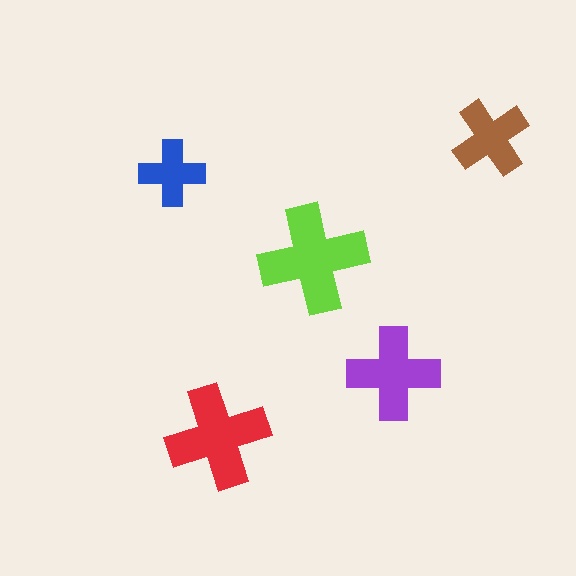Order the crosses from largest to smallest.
the lime one, the red one, the purple one, the brown one, the blue one.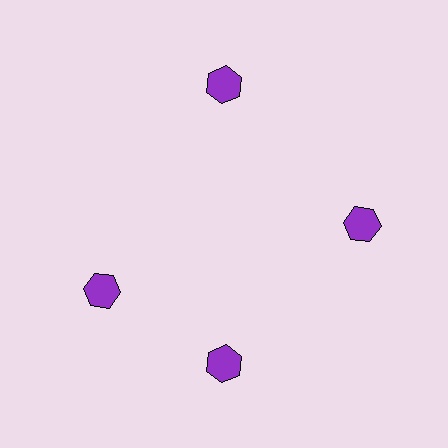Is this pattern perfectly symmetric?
No. The 4 purple hexagons are arranged in a ring, but one element near the 9 o'clock position is rotated out of alignment along the ring, breaking the 4-fold rotational symmetry.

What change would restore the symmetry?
The symmetry would be restored by rotating it back into even spacing with its neighbors so that all 4 hexagons sit at equal angles and equal distance from the center.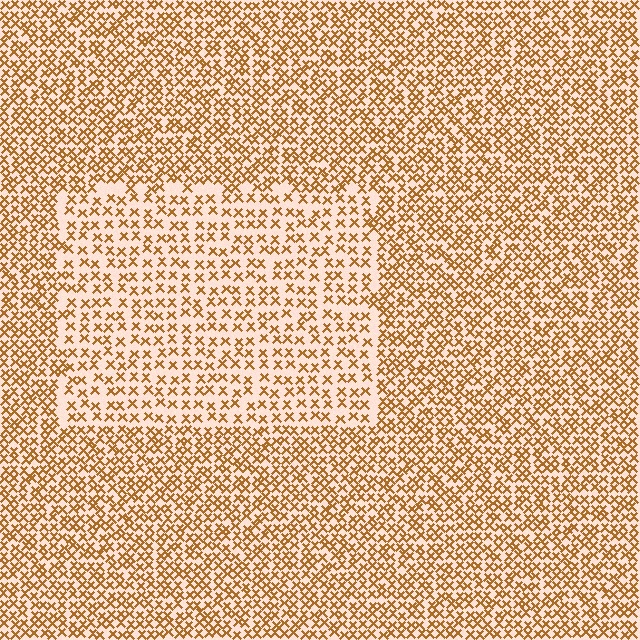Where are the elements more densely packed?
The elements are more densely packed outside the rectangle boundary.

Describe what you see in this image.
The image contains small brown elements arranged at two different densities. A rectangle-shaped region is visible where the elements are less densely packed than the surrounding area.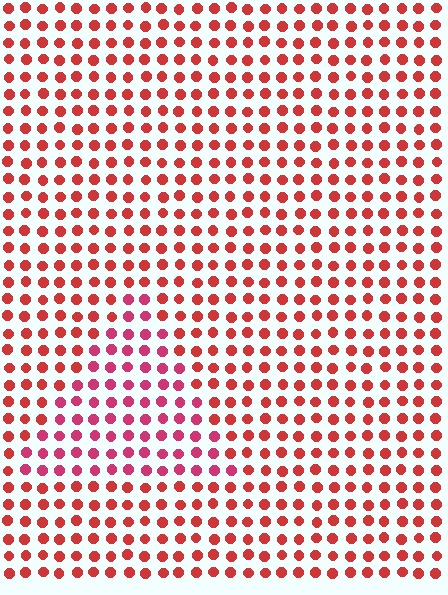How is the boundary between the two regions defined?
The boundary is defined purely by a slight shift in hue (about 23 degrees). Spacing, size, and orientation are identical on both sides.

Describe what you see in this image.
The image is filled with small red elements in a uniform arrangement. A triangle-shaped region is visible where the elements are tinted to a slightly different hue, forming a subtle color boundary.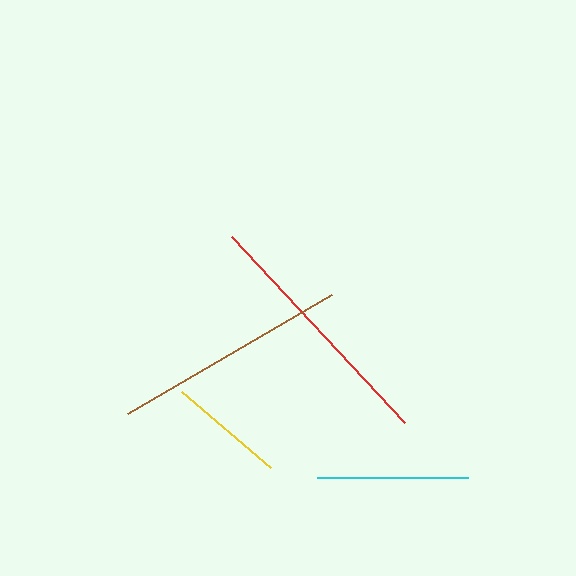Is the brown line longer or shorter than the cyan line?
The brown line is longer than the cyan line.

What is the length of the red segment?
The red segment is approximately 254 pixels long.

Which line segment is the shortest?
The yellow line is the shortest at approximately 117 pixels.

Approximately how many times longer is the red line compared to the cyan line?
The red line is approximately 1.7 times the length of the cyan line.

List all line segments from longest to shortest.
From longest to shortest: red, brown, cyan, yellow.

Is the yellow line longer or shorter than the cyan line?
The cyan line is longer than the yellow line.